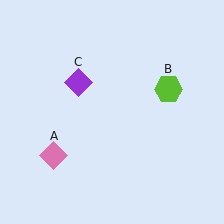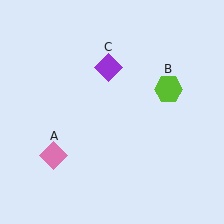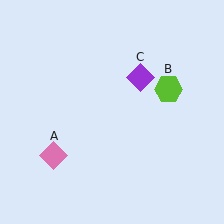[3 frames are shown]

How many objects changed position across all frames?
1 object changed position: purple diamond (object C).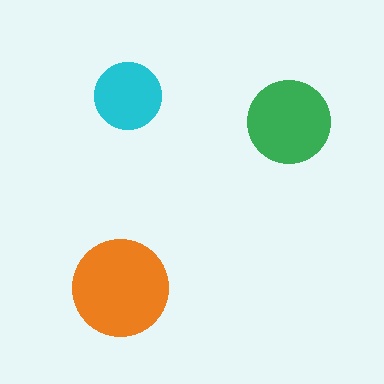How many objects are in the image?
There are 3 objects in the image.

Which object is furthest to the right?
The green circle is rightmost.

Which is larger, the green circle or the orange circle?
The orange one.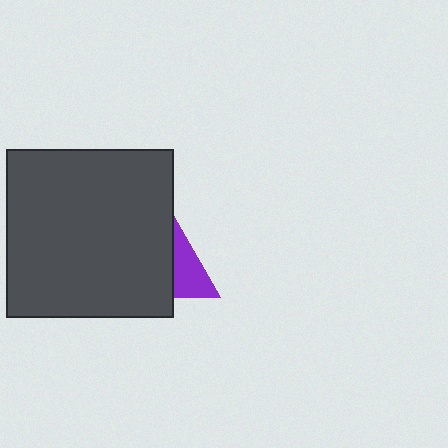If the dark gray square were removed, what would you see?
You would see the complete purple triangle.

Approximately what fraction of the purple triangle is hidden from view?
Roughly 50% of the purple triangle is hidden behind the dark gray square.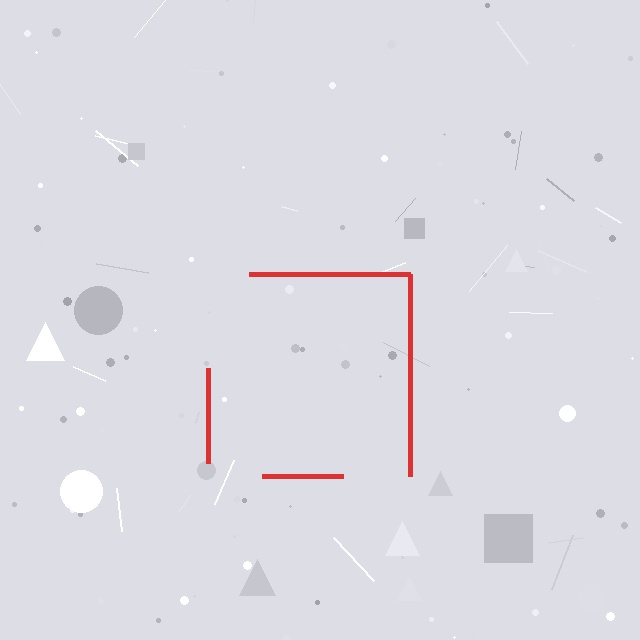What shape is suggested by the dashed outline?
The dashed outline suggests a square.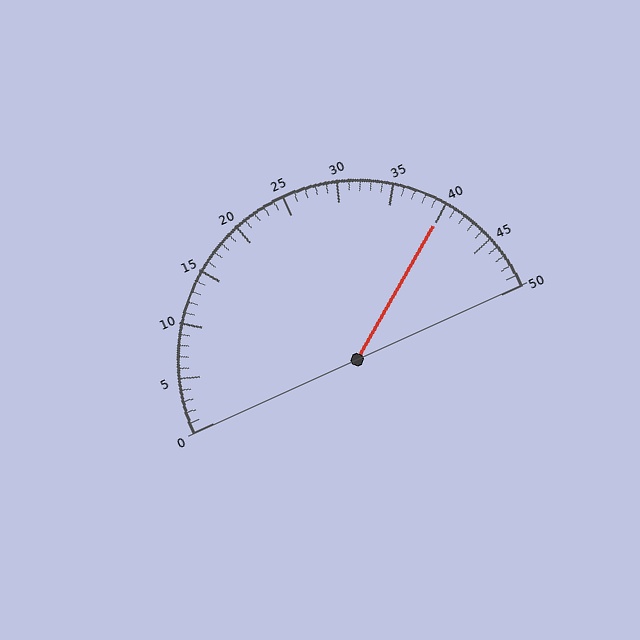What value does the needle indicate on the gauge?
The needle indicates approximately 40.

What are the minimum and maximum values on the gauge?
The gauge ranges from 0 to 50.